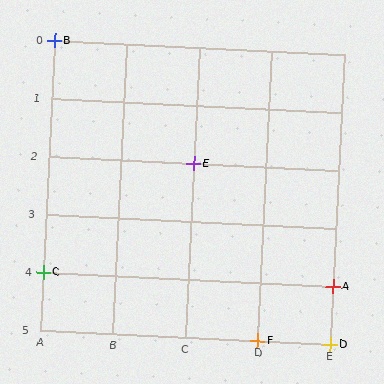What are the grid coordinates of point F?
Point F is at grid coordinates (D, 5).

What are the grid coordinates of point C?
Point C is at grid coordinates (A, 4).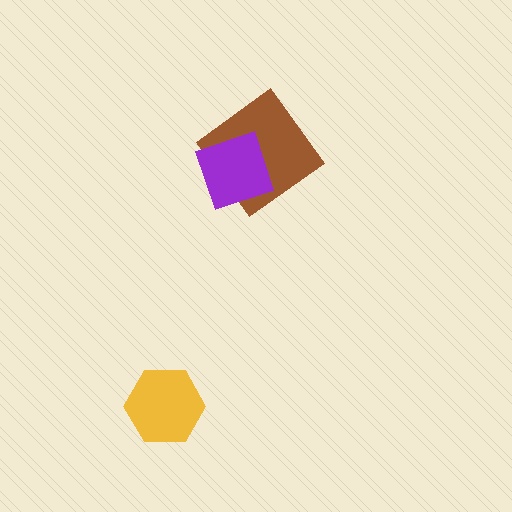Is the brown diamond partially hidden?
Yes, it is partially covered by another shape.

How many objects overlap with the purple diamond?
1 object overlaps with the purple diamond.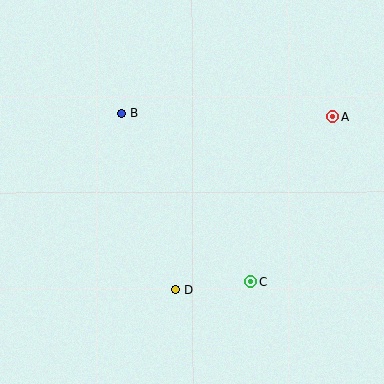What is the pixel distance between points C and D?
The distance between C and D is 75 pixels.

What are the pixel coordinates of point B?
Point B is at (122, 114).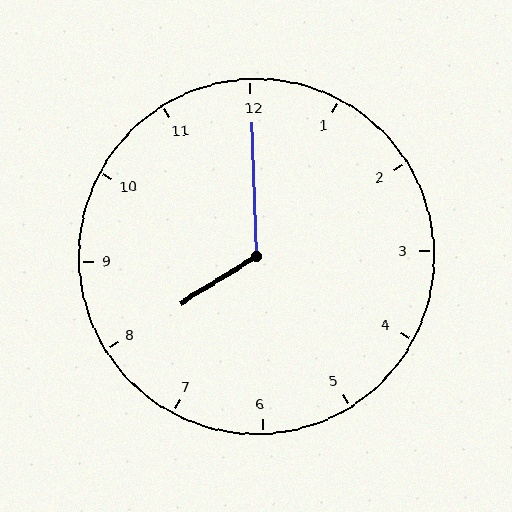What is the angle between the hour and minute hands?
Approximately 120 degrees.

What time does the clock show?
8:00.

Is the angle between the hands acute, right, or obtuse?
It is obtuse.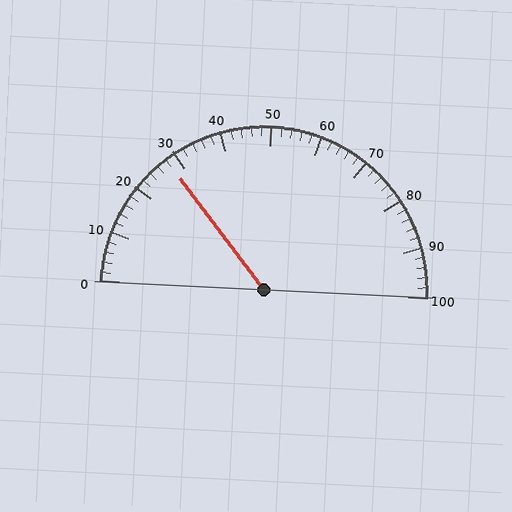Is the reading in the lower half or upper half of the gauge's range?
The reading is in the lower half of the range (0 to 100).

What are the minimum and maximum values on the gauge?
The gauge ranges from 0 to 100.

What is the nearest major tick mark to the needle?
The nearest major tick mark is 30.